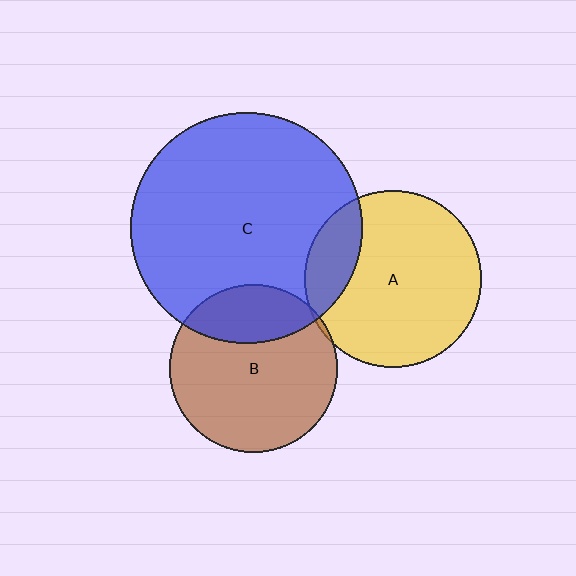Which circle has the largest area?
Circle C (blue).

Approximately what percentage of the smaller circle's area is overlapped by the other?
Approximately 5%.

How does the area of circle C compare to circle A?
Approximately 1.7 times.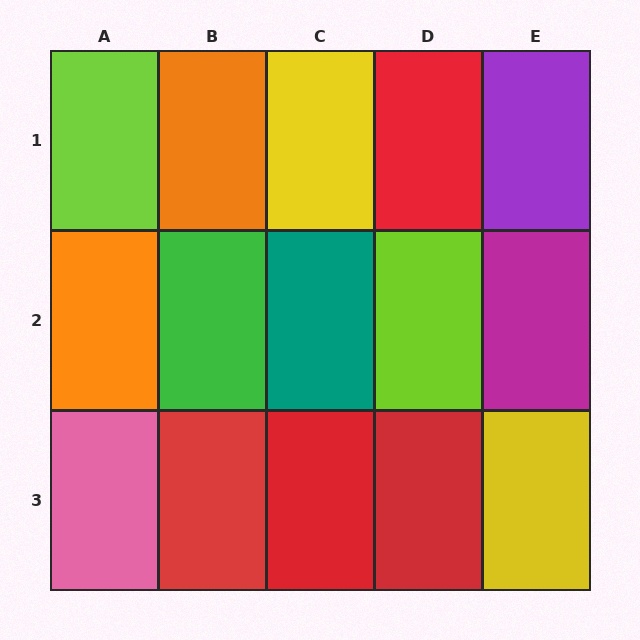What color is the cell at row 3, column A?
Pink.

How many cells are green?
1 cell is green.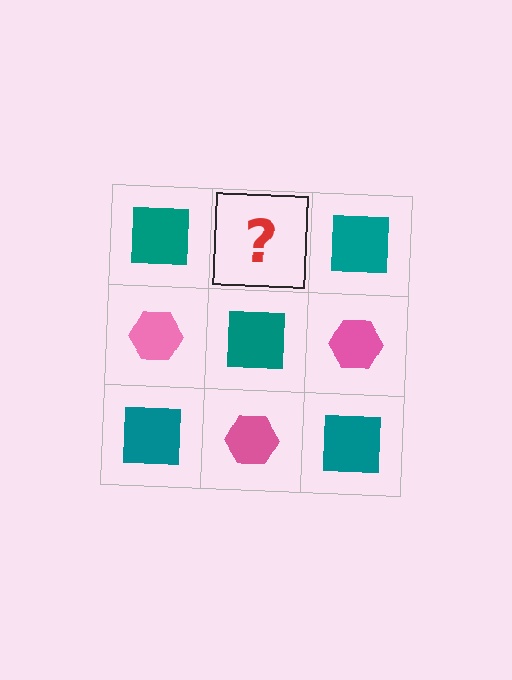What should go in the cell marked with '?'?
The missing cell should contain a pink hexagon.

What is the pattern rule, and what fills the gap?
The rule is that it alternates teal square and pink hexagon in a checkerboard pattern. The gap should be filled with a pink hexagon.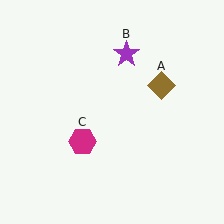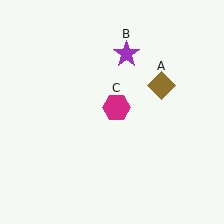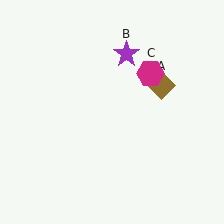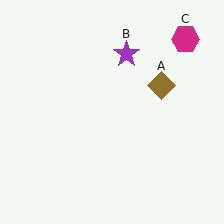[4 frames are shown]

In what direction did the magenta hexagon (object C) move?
The magenta hexagon (object C) moved up and to the right.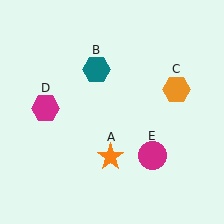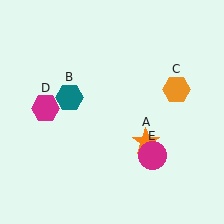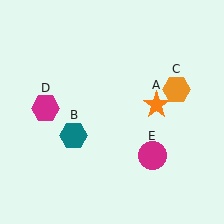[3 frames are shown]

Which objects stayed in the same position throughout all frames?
Orange hexagon (object C) and magenta hexagon (object D) and magenta circle (object E) remained stationary.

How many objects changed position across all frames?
2 objects changed position: orange star (object A), teal hexagon (object B).